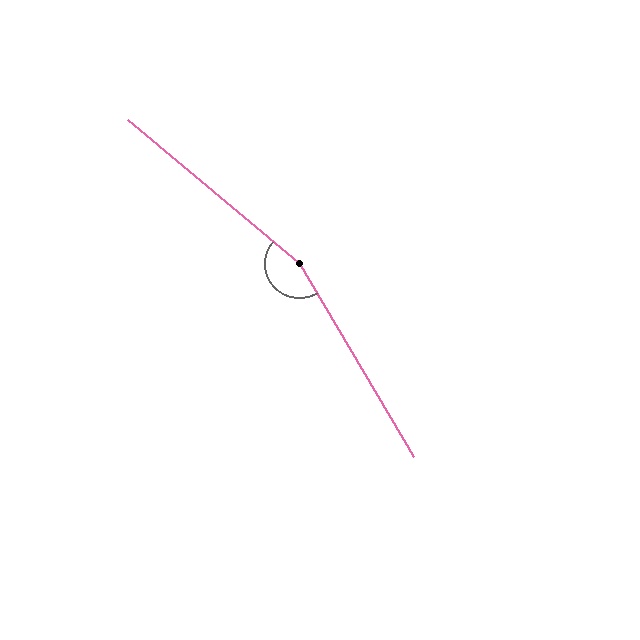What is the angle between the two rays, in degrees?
Approximately 161 degrees.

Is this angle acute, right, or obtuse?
It is obtuse.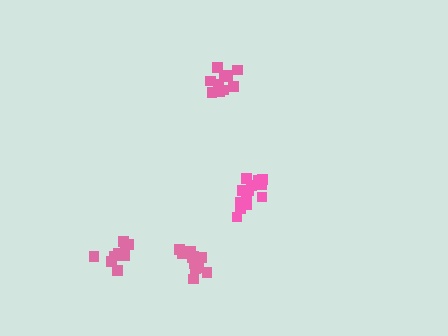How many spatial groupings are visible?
There are 4 spatial groupings.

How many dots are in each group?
Group 1: 11 dots, Group 2: 14 dots, Group 3: 12 dots, Group 4: 13 dots (50 total).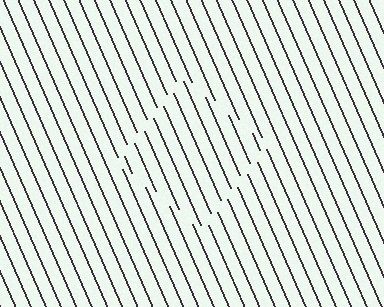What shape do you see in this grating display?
An illusory square. The interior of the shape contains the same grating, shifted by half a period — the contour is defined by the phase discontinuity where line-ends from the inner and outer gratings abut.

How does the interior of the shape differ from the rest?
The interior of the shape contains the same grating, shifted by half a period — the contour is defined by the phase discontinuity where line-ends from the inner and outer gratings abut.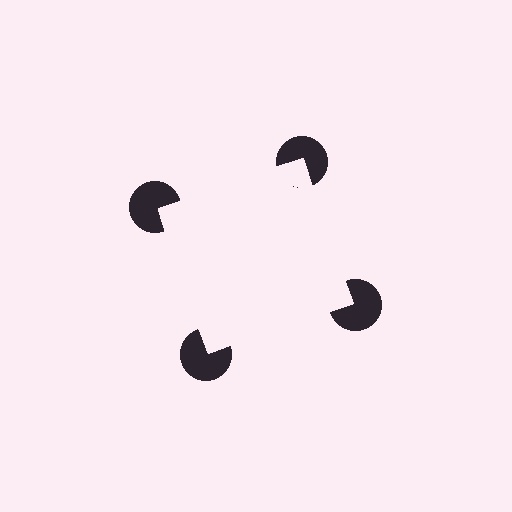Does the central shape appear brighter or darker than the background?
It typically appears slightly brighter than the background, even though no actual brightness change is drawn.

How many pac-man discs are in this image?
There are 4 — one at each vertex of the illusory square.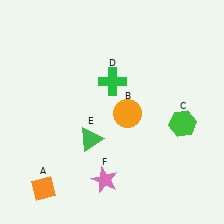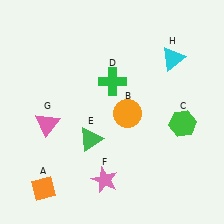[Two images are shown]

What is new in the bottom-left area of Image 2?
A pink triangle (G) was added in the bottom-left area of Image 2.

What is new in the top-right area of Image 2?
A cyan triangle (H) was added in the top-right area of Image 2.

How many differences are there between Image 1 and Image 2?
There are 2 differences between the two images.